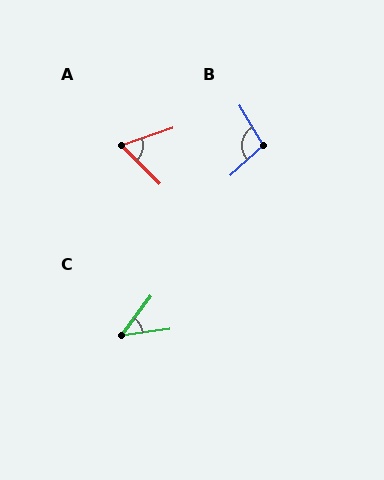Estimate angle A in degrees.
Approximately 64 degrees.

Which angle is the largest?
B, at approximately 102 degrees.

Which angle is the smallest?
C, at approximately 45 degrees.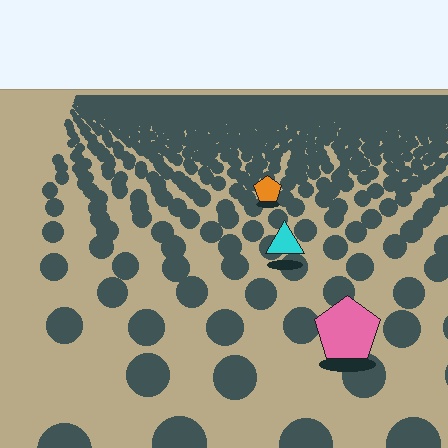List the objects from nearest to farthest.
From nearest to farthest: the pink pentagon, the cyan triangle, the orange pentagon.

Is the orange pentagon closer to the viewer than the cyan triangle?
No. The cyan triangle is closer — you can tell from the texture gradient: the ground texture is coarser near it.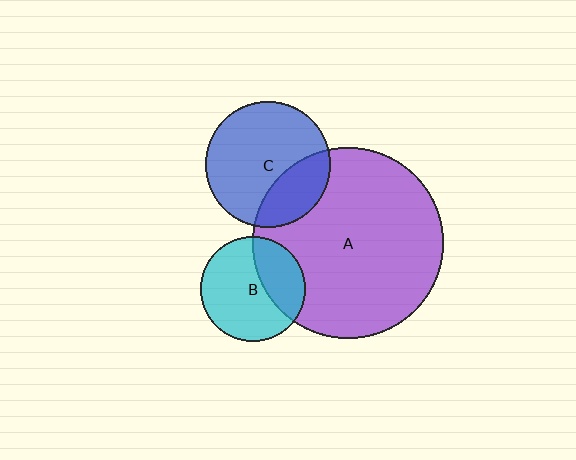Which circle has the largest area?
Circle A (purple).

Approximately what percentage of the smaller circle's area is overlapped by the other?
Approximately 30%.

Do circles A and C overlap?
Yes.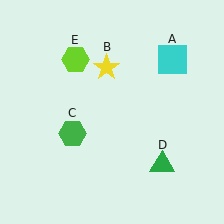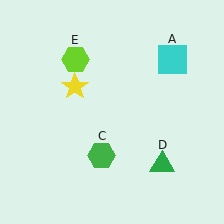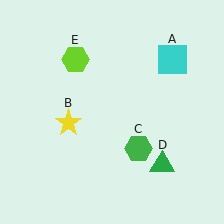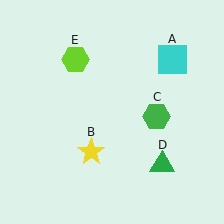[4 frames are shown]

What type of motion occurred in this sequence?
The yellow star (object B), green hexagon (object C) rotated counterclockwise around the center of the scene.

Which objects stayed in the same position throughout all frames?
Cyan square (object A) and green triangle (object D) and lime hexagon (object E) remained stationary.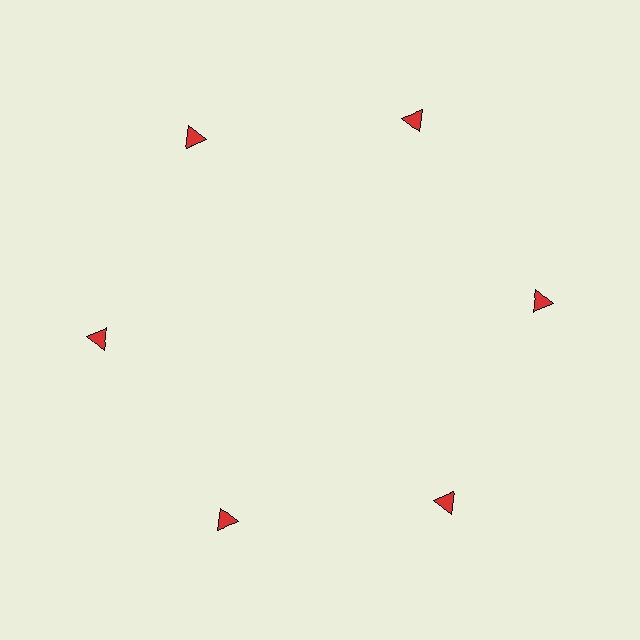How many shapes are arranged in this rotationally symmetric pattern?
There are 6 shapes, arranged in 6 groups of 1.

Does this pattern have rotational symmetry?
Yes, this pattern has 6-fold rotational symmetry. It looks the same after rotating 60 degrees around the center.